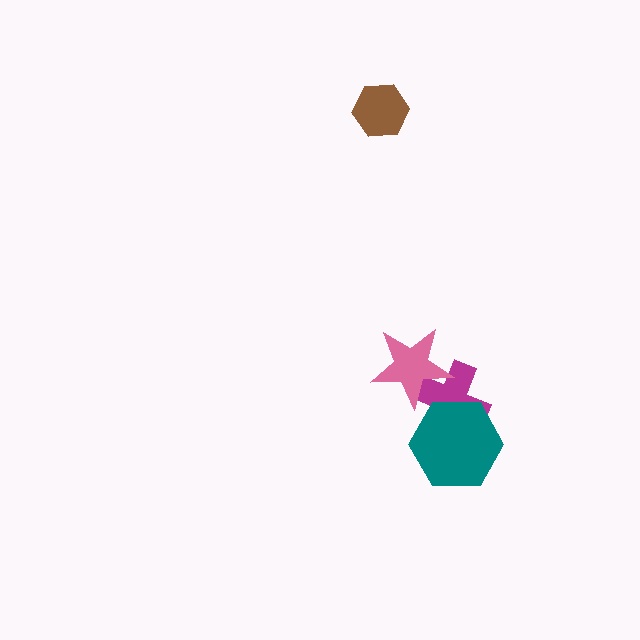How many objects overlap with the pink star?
1 object overlaps with the pink star.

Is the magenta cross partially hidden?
Yes, it is partially covered by another shape.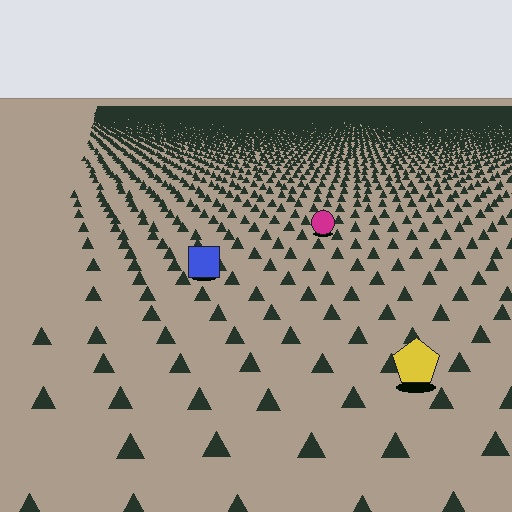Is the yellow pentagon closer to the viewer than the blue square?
Yes. The yellow pentagon is closer — you can tell from the texture gradient: the ground texture is coarser near it.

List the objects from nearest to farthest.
From nearest to farthest: the yellow pentagon, the blue square, the magenta circle.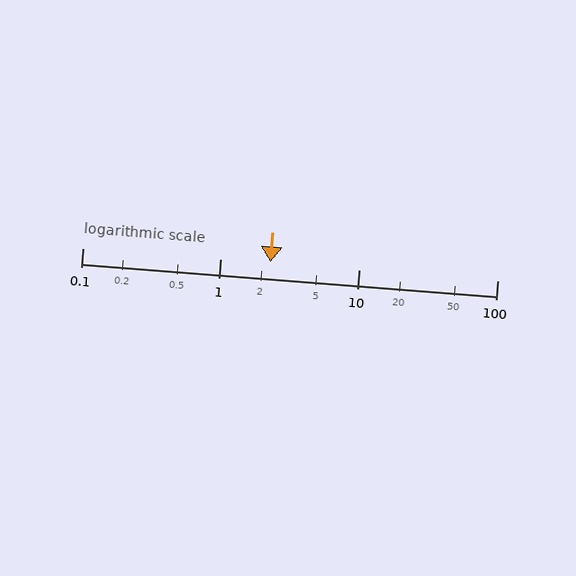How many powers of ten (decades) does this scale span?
The scale spans 3 decades, from 0.1 to 100.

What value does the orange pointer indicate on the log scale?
The pointer indicates approximately 2.3.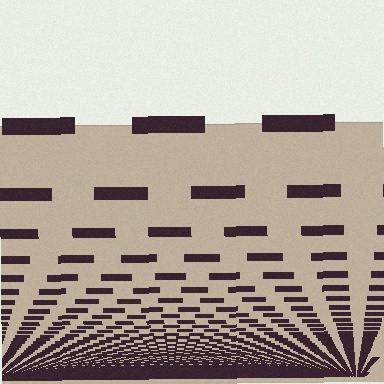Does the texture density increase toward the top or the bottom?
Density increases toward the bottom.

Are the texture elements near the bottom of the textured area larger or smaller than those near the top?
Smaller. The gradient is inverted — elements near the bottom are smaller and denser.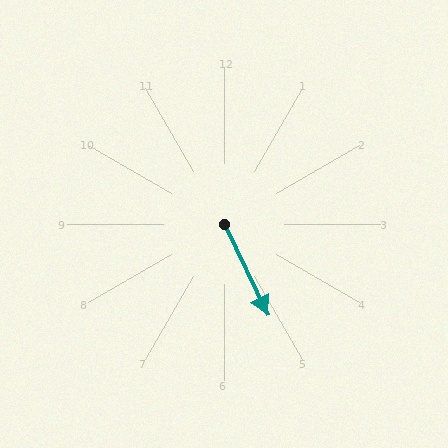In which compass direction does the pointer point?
Southeast.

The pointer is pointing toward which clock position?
Roughly 5 o'clock.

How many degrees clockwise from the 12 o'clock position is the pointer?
Approximately 154 degrees.